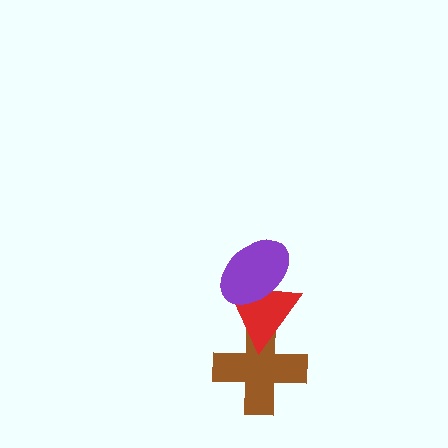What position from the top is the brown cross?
The brown cross is 3rd from the top.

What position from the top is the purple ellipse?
The purple ellipse is 1st from the top.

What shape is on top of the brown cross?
The red triangle is on top of the brown cross.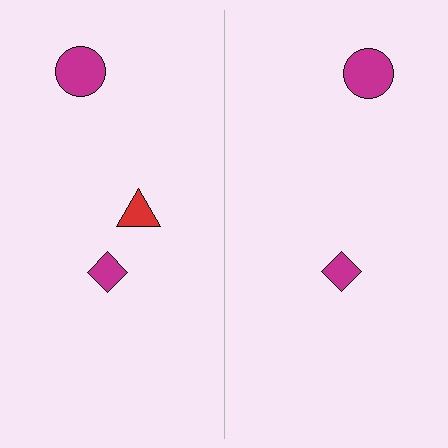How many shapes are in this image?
There are 5 shapes in this image.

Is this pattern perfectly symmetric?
No, the pattern is not perfectly symmetric. A red triangle is missing from the right side.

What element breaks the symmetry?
A red triangle is missing from the right side.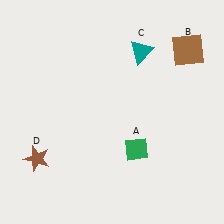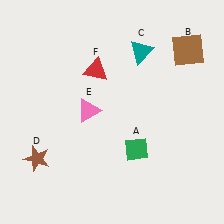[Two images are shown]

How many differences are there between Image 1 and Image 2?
There are 2 differences between the two images.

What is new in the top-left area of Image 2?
A red triangle (F) was added in the top-left area of Image 2.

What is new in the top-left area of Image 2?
A pink triangle (E) was added in the top-left area of Image 2.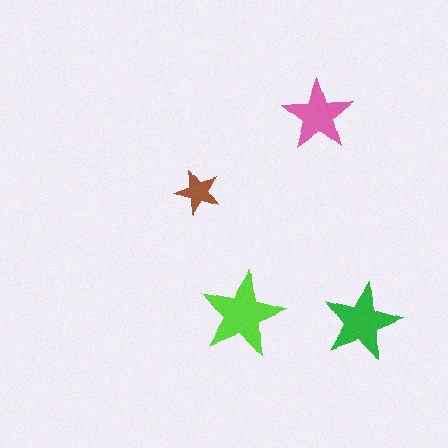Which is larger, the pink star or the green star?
The green one.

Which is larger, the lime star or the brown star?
The lime one.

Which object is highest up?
The pink star is topmost.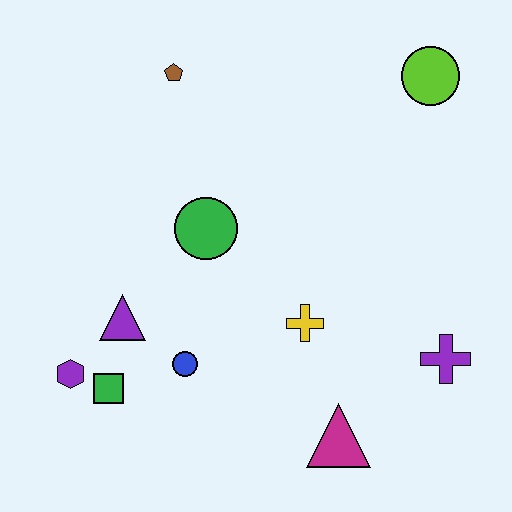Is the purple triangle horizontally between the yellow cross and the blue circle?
No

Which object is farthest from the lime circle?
The purple hexagon is farthest from the lime circle.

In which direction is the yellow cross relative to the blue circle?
The yellow cross is to the right of the blue circle.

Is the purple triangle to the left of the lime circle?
Yes